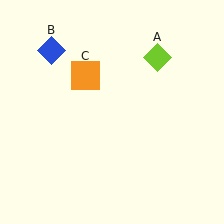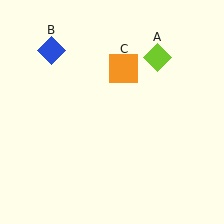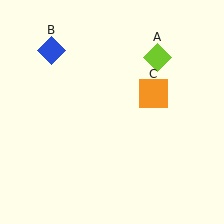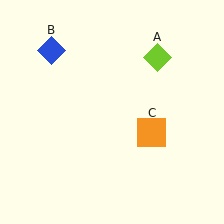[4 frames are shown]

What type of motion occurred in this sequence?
The orange square (object C) rotated clockwise around the center of the scene.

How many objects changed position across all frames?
1 object changed position: orange square (object C).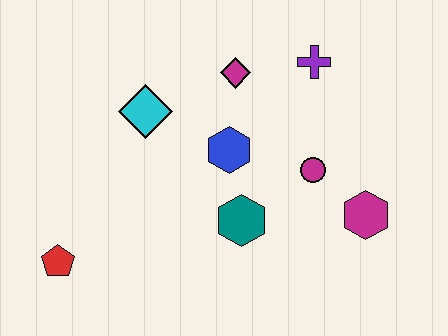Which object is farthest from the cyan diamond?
The magenta hexagon is farthest from the cyan diamond.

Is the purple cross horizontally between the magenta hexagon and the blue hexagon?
Yes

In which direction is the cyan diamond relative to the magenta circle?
The cyan diamond is to the left of the magenta circle.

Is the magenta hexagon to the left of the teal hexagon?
No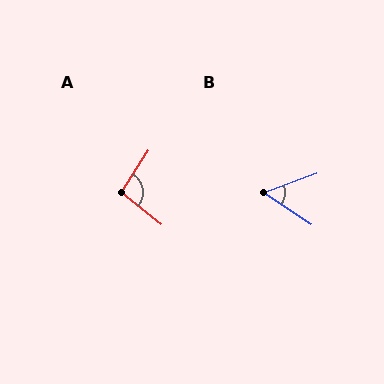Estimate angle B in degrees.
Approximately 53 degrees.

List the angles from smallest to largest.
B (53°), A (96°).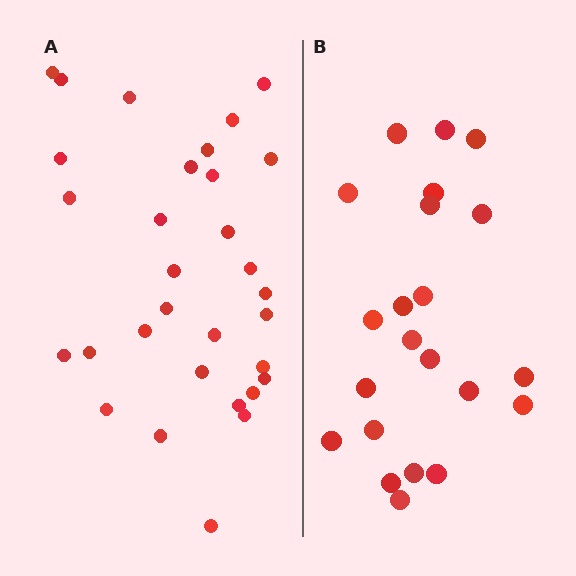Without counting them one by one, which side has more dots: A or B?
Region A (the left region) has more dots.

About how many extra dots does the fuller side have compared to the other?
Region A has roughly 8 or so more dots than region B.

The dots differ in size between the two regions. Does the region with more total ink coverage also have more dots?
No. Region B has more total ink coverage because its dots are larger, but region A actually contains more individual dots. Total area can be misleading — the number of items is what matters here.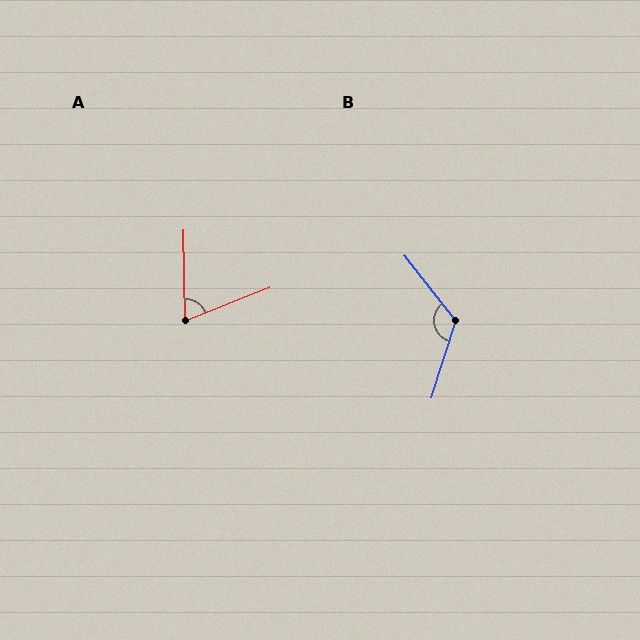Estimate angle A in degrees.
Approximately 70 degrees.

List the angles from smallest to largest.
A (70°), B (125°).